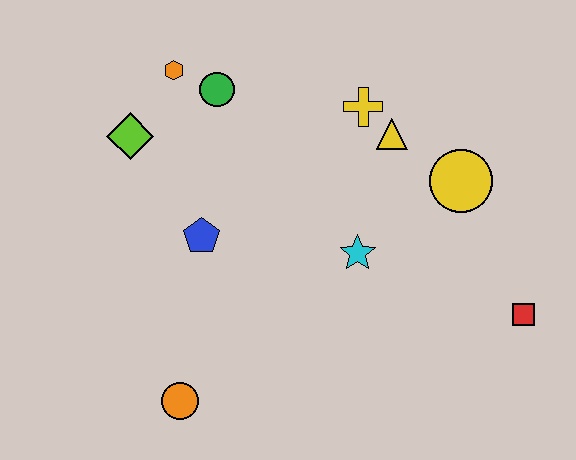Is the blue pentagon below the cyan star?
No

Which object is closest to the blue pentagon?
The lime diamond is closest to the blue pentagon.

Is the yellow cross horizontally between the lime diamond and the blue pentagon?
No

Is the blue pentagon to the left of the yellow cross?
Yes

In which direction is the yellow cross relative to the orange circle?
The yellow cross is above the orange circle.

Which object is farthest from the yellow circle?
The orange circle is farthest from the yellow circle.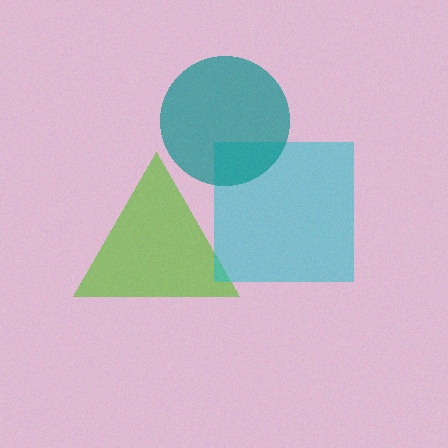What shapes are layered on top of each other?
The layered shapes are: a lime triangle, a cyan square, a teal circle.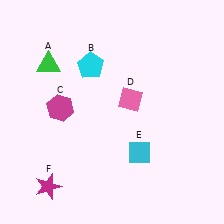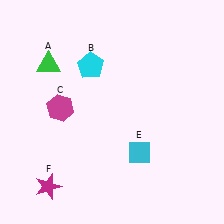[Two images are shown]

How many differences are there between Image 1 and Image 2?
There is 1 difference between the two images.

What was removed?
The pink diamond (D) was removed in Image 2.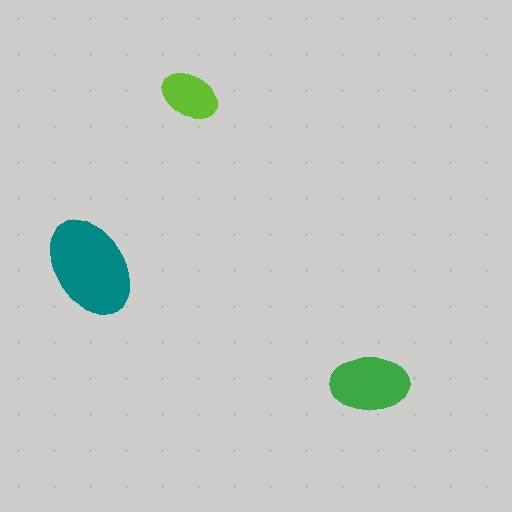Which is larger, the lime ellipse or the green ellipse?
The green one.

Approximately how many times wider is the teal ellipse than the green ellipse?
About 1.5 times wider.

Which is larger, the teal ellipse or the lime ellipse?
The teal one.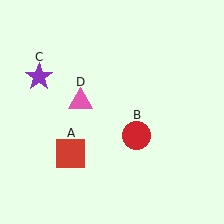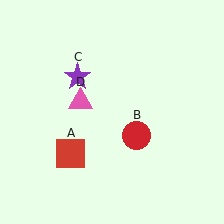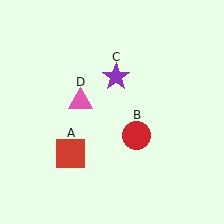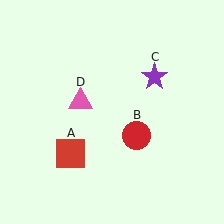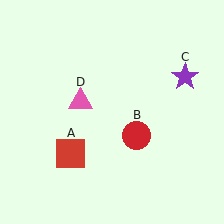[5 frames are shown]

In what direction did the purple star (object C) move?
The purple star (object C) moved right.